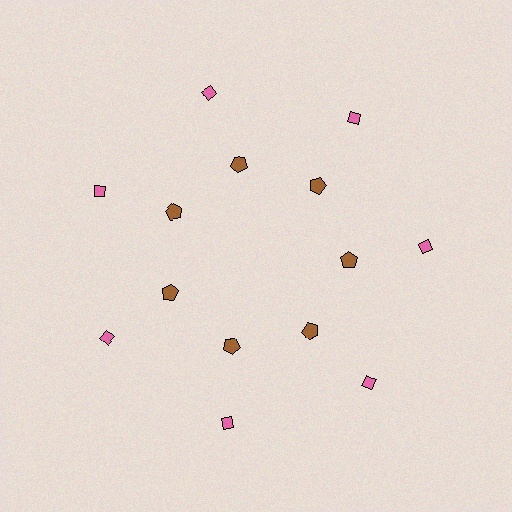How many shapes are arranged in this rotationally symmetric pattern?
There are 14 shapes, arranged in 7 groups of 2.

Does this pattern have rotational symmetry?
Yes, this pattern has 7-fold rotational symmetry. It looks the same after rotating 51 degrees around the center.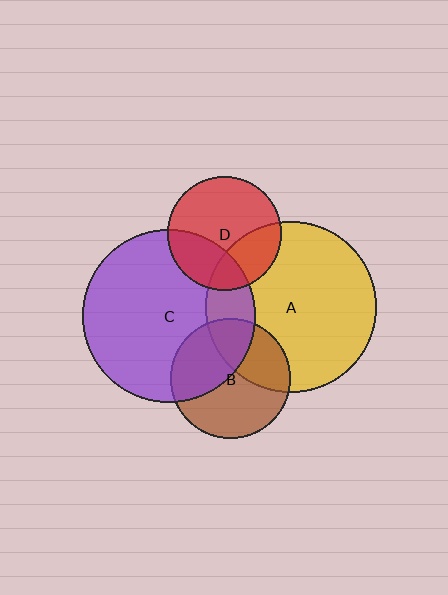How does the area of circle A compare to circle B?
Approximately 2.0 times.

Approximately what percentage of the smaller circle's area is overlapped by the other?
Approximately 20%.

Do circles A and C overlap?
Yes.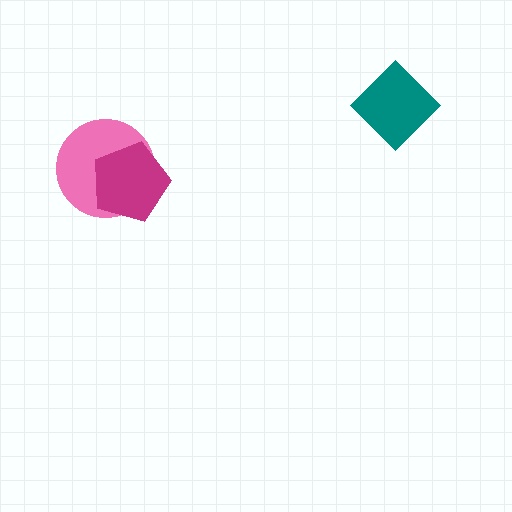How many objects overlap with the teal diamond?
0 objects overlap with the teal diamond.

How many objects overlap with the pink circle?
1 object overlaps with the pink circle.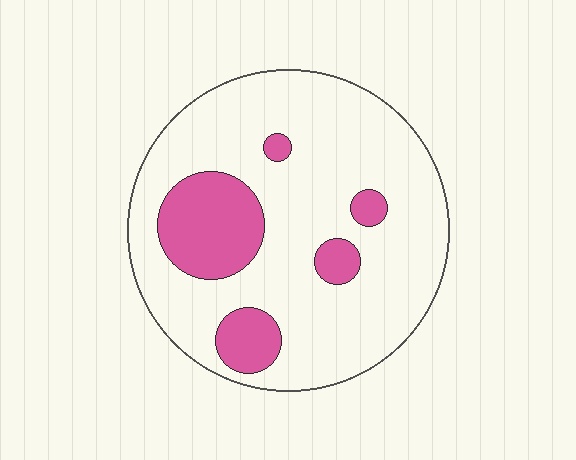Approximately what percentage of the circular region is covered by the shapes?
Approximately 20%.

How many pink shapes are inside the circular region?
5.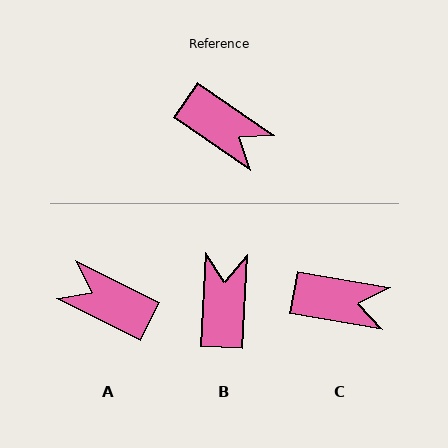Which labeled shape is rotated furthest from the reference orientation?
A, about 172 degrees away.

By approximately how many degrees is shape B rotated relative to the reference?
Approximately 122 degrees counter-clockwise.